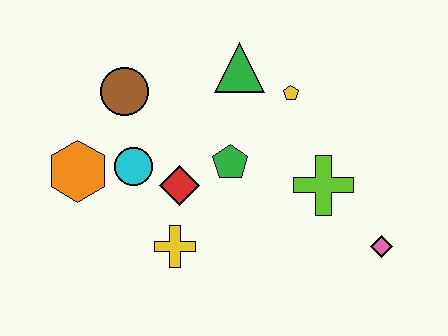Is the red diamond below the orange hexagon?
Yes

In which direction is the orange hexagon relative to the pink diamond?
The orange hexagon is to the left of the pink diamond.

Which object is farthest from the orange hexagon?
The pink diamond is farthest from the orange hexagon.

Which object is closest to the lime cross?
The pink diamond is closest to the lime cross.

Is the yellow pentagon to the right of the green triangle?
Yes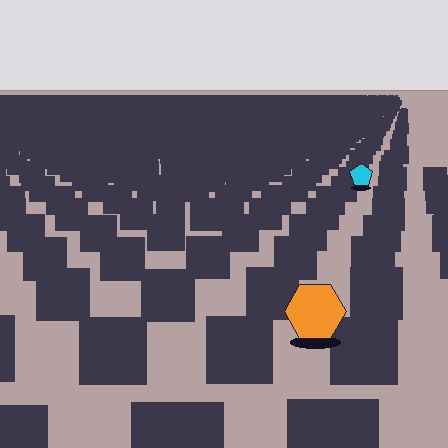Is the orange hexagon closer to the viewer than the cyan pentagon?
Yes. The orange hexagon is closer — you can tell from the texture gradient: the ground texture is coarser near it.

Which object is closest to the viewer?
The orange hexagon is closest. The texture marks near it are larger and more spread out.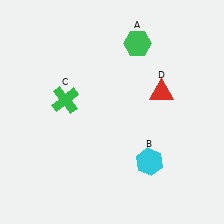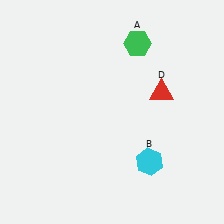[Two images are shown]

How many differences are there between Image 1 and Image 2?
There is 1 difference between the two images.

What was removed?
The green cross (C) was removed in Image 2.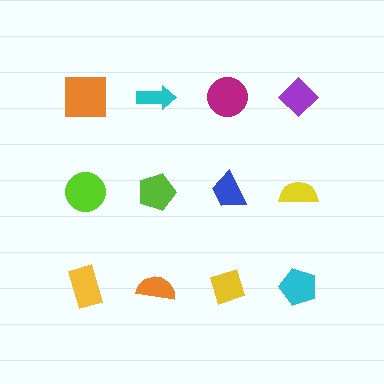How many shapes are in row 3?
4 shapes.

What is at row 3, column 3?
A yellow diamond.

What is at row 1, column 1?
An orange square.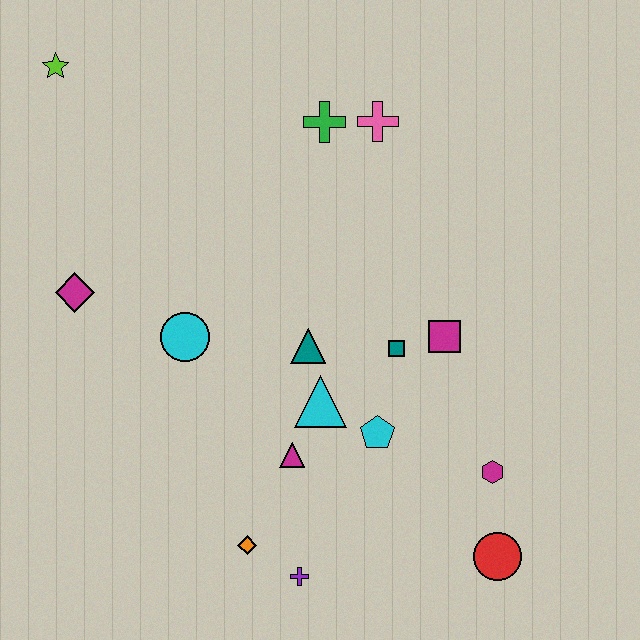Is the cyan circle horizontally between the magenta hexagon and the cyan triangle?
No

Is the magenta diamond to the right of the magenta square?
No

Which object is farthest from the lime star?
The red circle is farthest from the lime star.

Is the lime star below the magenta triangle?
No